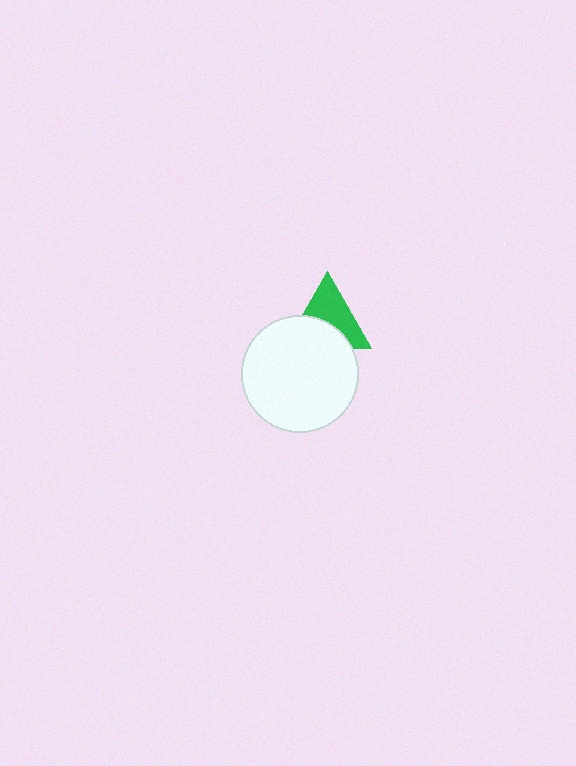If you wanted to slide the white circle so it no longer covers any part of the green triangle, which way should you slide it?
Slide it down — that is the most direct way to separate the two shapes.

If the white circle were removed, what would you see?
You would see the complete green triangle.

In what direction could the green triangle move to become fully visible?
The green triangle could move up. That would shift it out from behind the white circle entirely.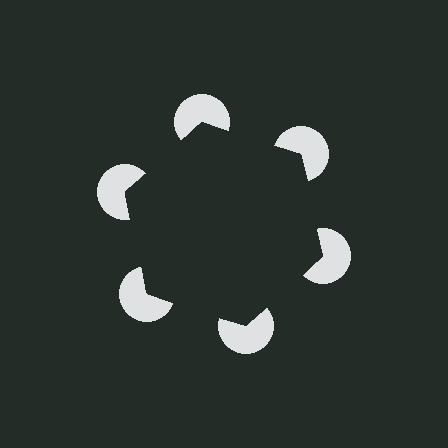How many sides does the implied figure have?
6 sides.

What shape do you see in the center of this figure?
An illusory hexagon — its edges are inferred from the aligned wedge cuts in the pac-man discs, not physically drawn.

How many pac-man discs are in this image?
There are 6 — one at each vertex of the illusory hexagon.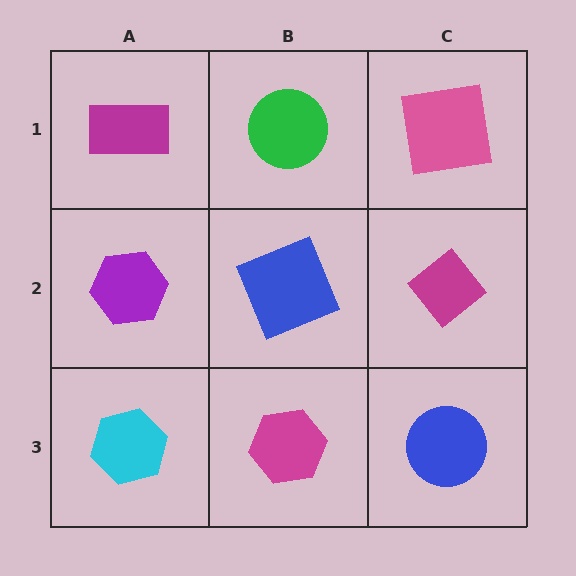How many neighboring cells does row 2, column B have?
4.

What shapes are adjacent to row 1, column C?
A magenta diamond (row 2, column C), a green circle (row 1, column B).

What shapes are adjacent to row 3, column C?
A magenta diamond (row 2, column C), a magenta hexagon (row 3, column B).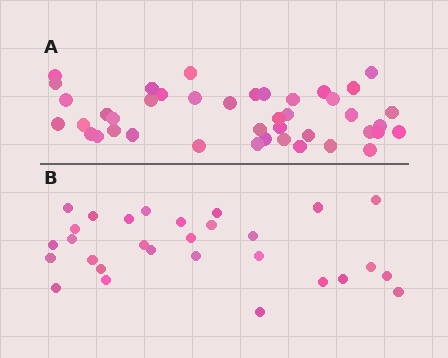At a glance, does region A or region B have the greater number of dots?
Region A (the top region) has more dots.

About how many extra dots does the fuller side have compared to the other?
Region A has approximately 15 more dots than region B.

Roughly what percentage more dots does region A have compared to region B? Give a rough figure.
About 45% more.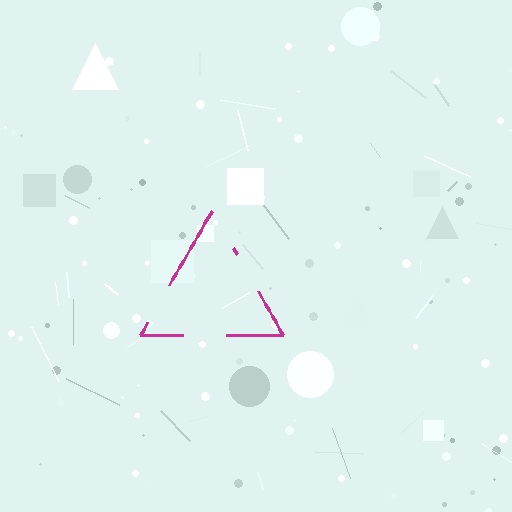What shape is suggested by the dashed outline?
The dashed outline suggests a triangle.